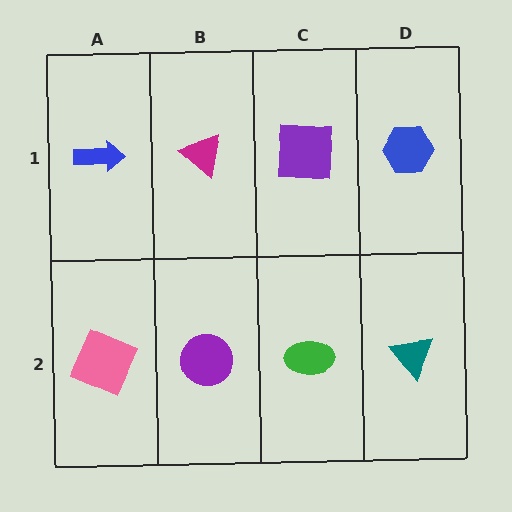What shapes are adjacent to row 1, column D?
A teal triangle (row 2, column D), a purple square (row 1, column C).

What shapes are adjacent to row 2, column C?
A purple square (row 1, column C), a purple circle (row 2, column B), a teal triangle (row 2, column D).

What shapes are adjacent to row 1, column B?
A purple circle (row 2, column B), a blue arrow (row 1, column A), a purple square (row 1, column C).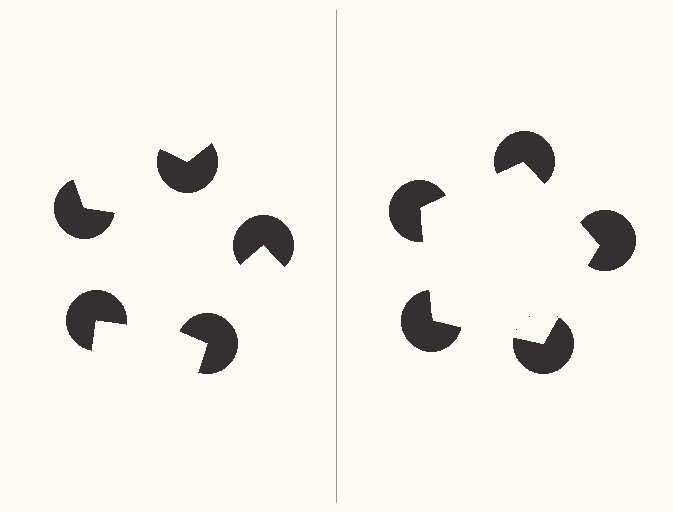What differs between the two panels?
The pac-man discs are positioned identically on both sides; only the wedge orientations differ. On the right they align to a pentagon; on the left they are misaligned.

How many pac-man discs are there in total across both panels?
10 — 5 on each side.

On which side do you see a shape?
An illusory pentagon appears on the right side. On the left side the wedge cuts are rotated, so no coherent shape forms.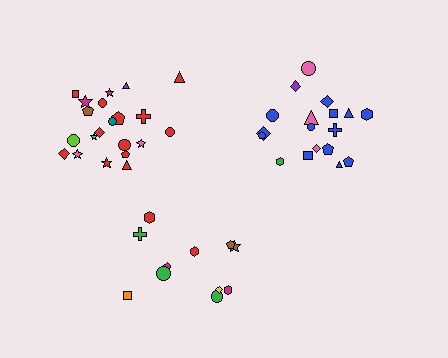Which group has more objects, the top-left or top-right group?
The top-left group.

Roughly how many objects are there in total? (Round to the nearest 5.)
Roughly 50 objects in total.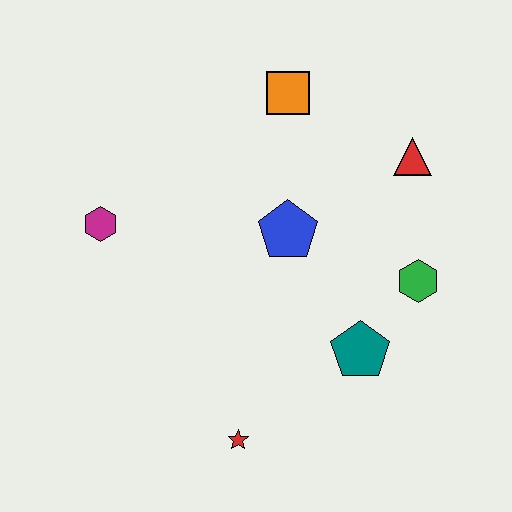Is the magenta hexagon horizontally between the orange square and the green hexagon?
No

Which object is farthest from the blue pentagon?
The red star is farthest from the blue pentagon.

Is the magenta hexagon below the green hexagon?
No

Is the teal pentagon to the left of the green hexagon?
Yes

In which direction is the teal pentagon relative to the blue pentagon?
The teal pentagon is below the blue pentagon.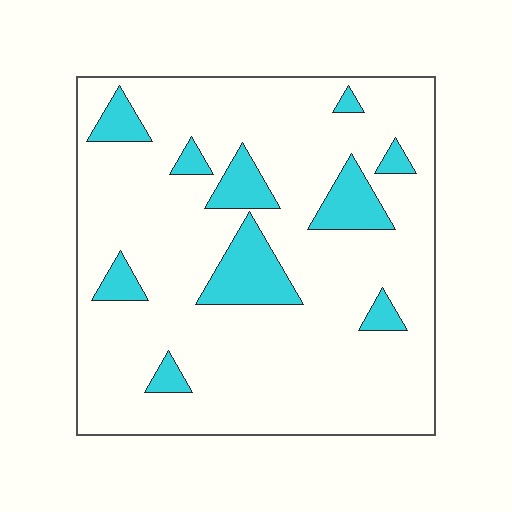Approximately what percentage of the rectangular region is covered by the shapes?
Approximately 15%.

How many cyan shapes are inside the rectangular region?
10.